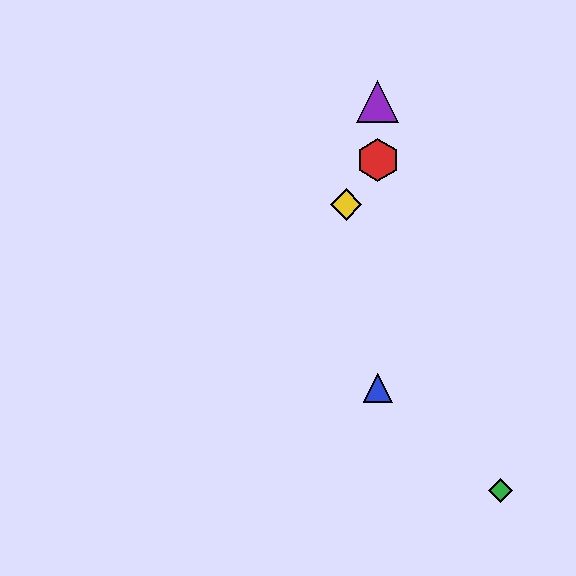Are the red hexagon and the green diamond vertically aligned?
No, the red hexagon is at x≈378 and the green diamond is at x≈501.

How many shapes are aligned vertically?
3 shapes (the red hexagon, the blue triangle, the purple triangle) are aligned vertically.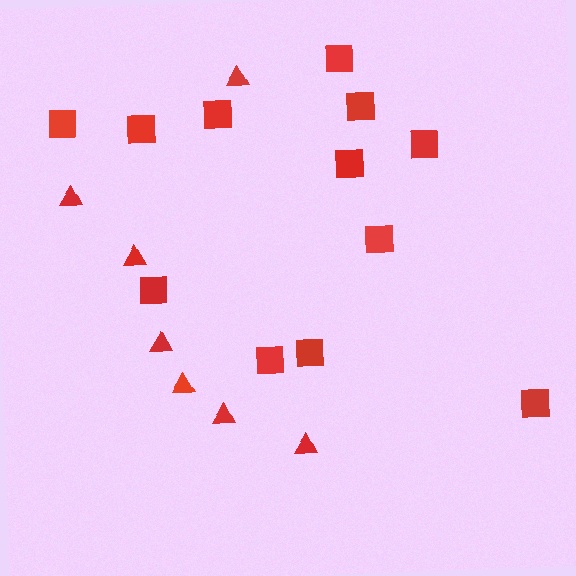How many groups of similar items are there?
There are 2 groups: one group of squares (12) and one group of triangles (7).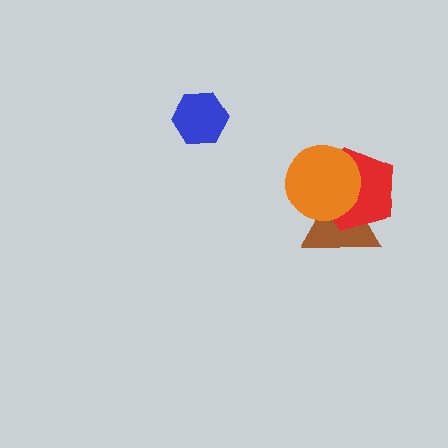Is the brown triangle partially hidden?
Yes, it is partially covered by another shape.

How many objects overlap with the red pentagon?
2 objects overlap with the red pentagon.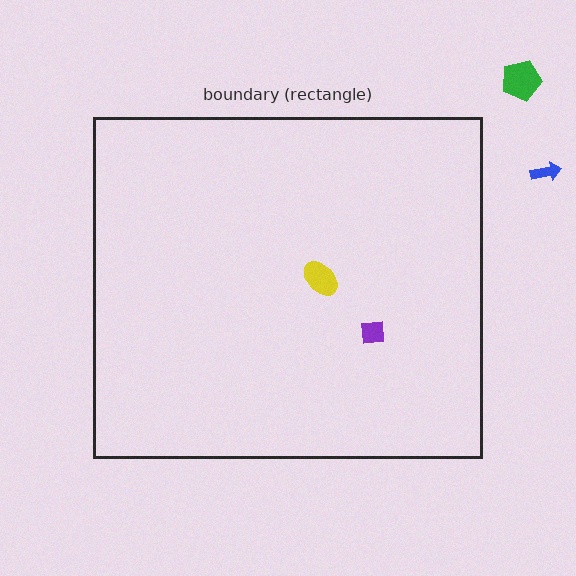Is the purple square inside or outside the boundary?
Inside.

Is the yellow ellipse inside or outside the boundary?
Inside.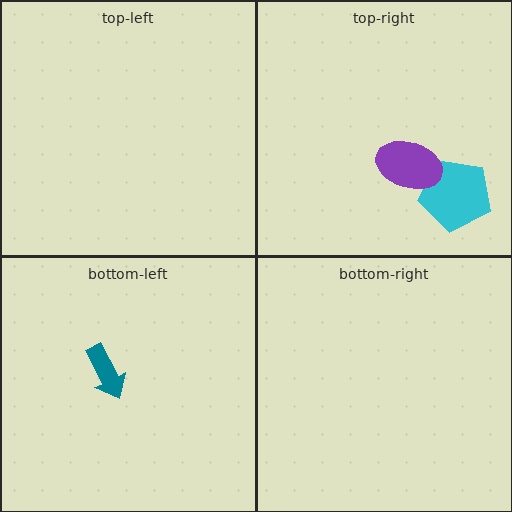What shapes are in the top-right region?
The cyan pentagon, the purple ellipse.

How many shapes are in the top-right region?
2.